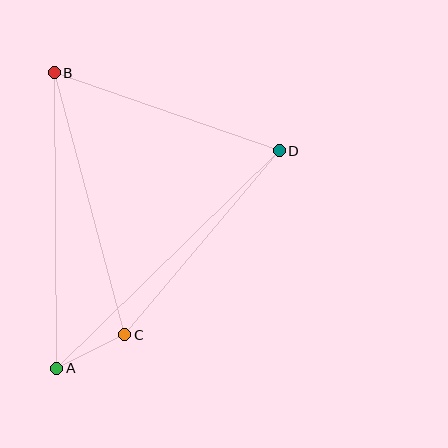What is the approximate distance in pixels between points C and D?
The distance between C and D is approximately 240 pixels.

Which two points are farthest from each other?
Points A and D are farthest from each other.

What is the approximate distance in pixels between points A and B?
The distance between A and B is approximately 295 pixels.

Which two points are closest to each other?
Points A and C are closest to each other.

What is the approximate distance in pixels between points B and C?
The distance between B and C is approximately 271 pixels.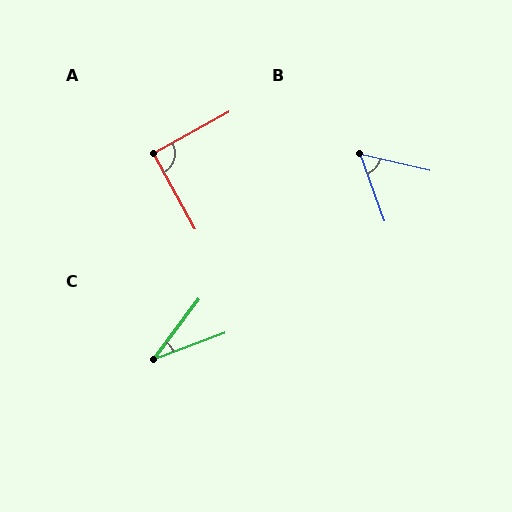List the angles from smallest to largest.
C (32°), B (57°), A (90°).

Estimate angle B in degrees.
Approximately 57 degrees.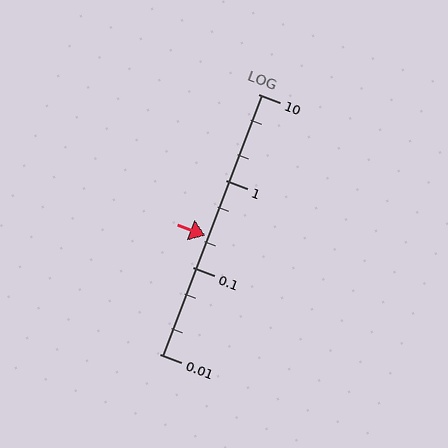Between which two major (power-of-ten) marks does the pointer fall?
The pointer is between 0.1 and 1.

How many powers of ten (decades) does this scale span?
The scale spans 3 decades, from 0.01 to 10.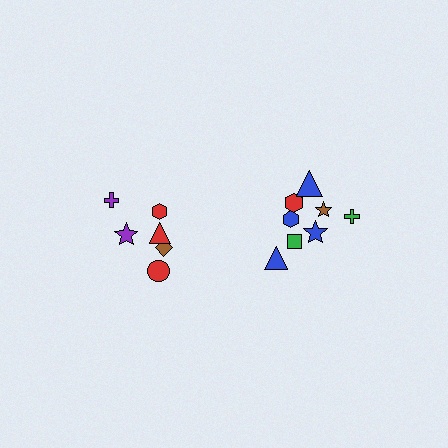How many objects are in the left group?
There are 6 objects.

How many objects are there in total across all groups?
There are 14 objects.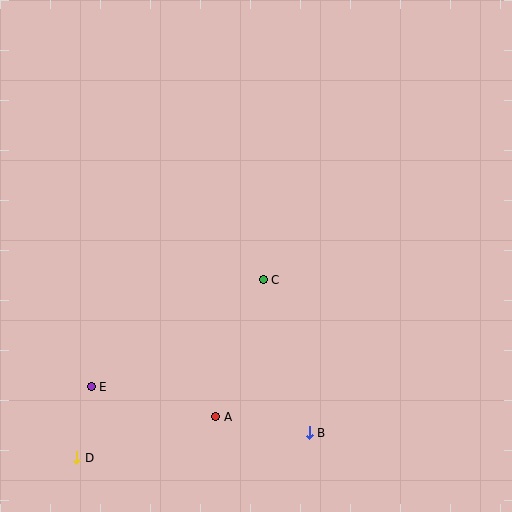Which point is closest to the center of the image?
Point C at (263, 280) is closest to the center.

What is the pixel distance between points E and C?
The distance between E and C is 203 pixels.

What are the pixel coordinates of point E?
Point E is at (91, 387).